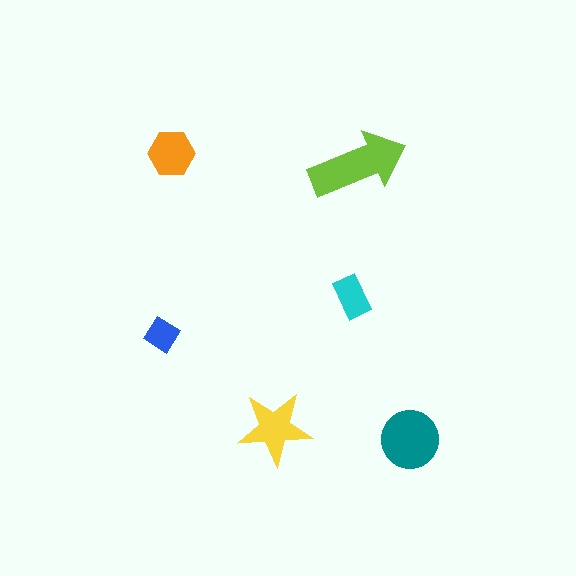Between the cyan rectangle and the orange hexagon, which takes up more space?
The orange hexagon.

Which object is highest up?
The orange hexagon is topmost.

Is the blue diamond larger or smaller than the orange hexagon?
Smaller.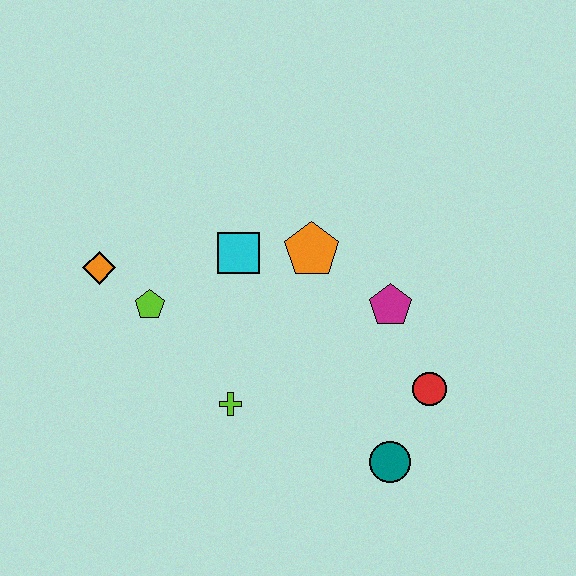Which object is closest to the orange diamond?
The lime pentagon is closest to the orange diamond.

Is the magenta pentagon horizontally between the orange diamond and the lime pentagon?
No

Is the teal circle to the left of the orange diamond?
No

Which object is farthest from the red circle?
The orange diamond is farthest from the red circle.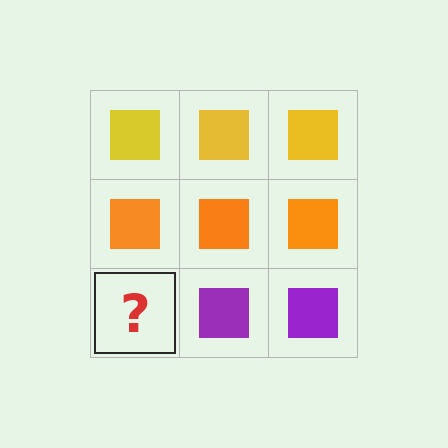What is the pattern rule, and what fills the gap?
The rule is that each row has a consistent color. The gap should be filled with a purple square.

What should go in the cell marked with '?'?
The missing cell should contain a purple square.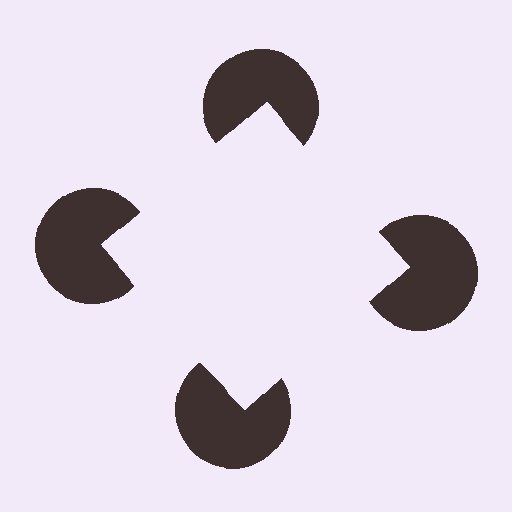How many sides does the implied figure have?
4 sides.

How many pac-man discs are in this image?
There are 4 — one at each vertex of the illusory square.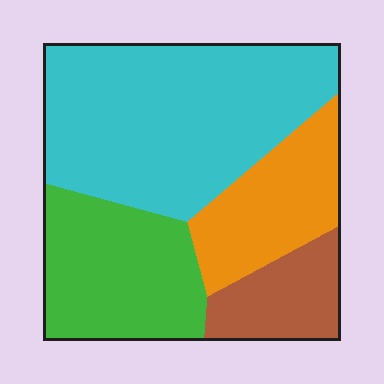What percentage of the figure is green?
Green takes up between a sixth and a third of the figure.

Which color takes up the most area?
Cyan, at roughly 45%.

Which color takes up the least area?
Brown, at roughly 10%.